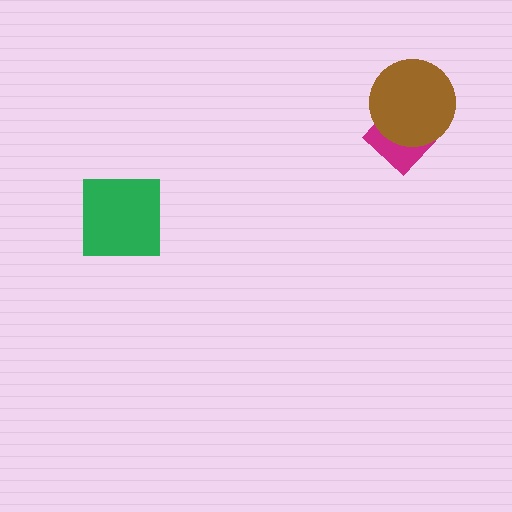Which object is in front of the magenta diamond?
The brown circle is in front of the magenta diamond.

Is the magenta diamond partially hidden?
Yes, it is partially covered by another shape.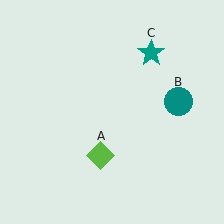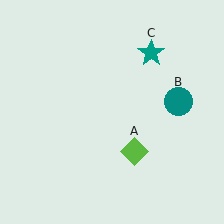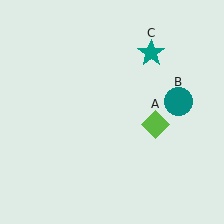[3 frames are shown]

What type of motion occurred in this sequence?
The lime diamond (object A) rotated counterclockwise around the center of the scene.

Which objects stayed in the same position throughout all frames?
Teal circle (object B) and teal star (object C) remained stationary.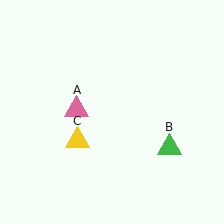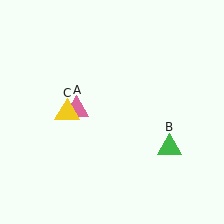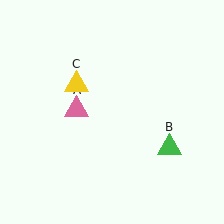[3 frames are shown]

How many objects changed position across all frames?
1 object changed position: yellow triangle (object C).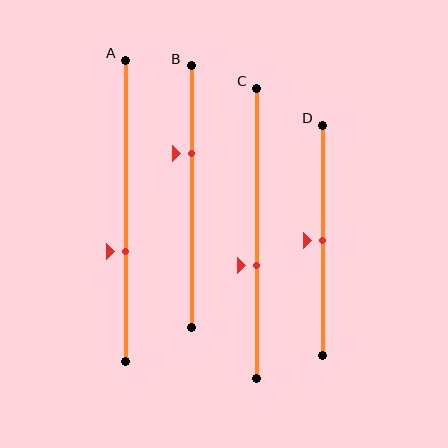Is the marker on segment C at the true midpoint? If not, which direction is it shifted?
No, the marker on segment C is shifted downward by about 11% of the segment length.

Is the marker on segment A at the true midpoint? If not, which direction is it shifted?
No, the marker on segment A is shifted downward by about 13% of the segment length.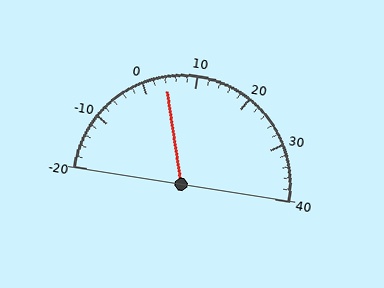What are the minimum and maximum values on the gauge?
The gauge ranges from -20 to 40.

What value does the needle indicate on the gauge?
The needle indicates approximately 4.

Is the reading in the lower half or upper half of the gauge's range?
The reading is in the lower half of the range (-20 to 40).